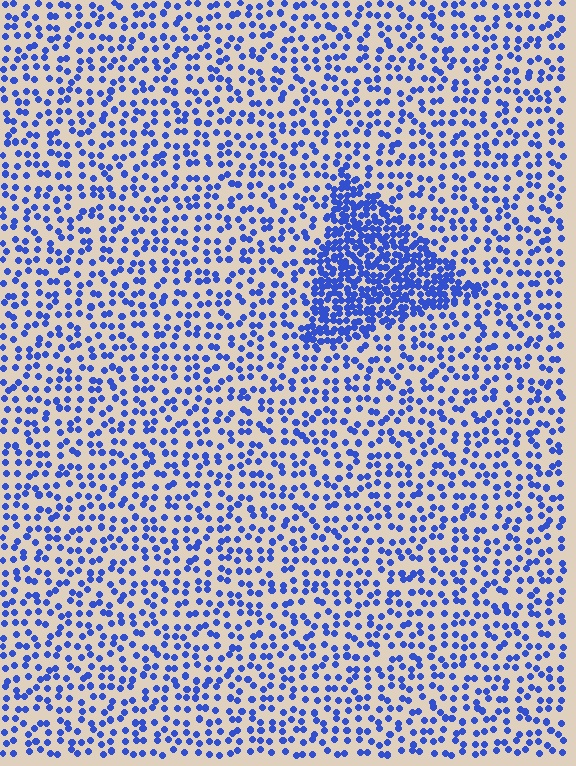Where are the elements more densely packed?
The elements are more densely packed inside the triangle boundary.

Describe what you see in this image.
The image contains small blue elements arranged at two different densities. A triangle-shaped region is visible where the elements are more densely packed than the surrounding area.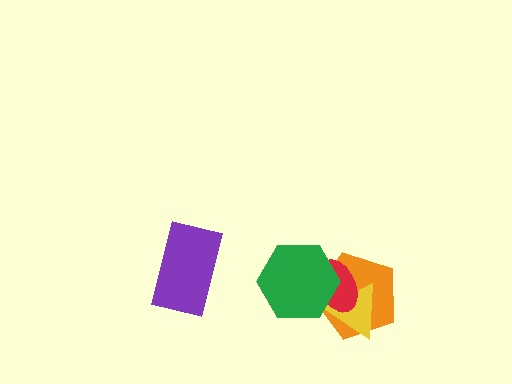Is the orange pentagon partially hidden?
Yes, it is partially covered by another shape.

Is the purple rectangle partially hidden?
No, no other shape covers it.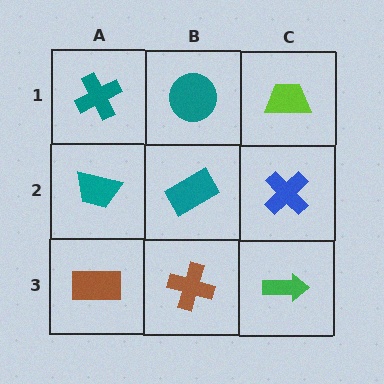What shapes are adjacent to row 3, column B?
A teal rectangle (row 2, column B), a brown rectangle (row 3, column A), a green arrow (row 3, column C).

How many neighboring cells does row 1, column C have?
2.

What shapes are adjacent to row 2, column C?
A lime trapezoid (row 1, column C), a green arrow (row 3, column C), a teal rectangle (row 2, column B).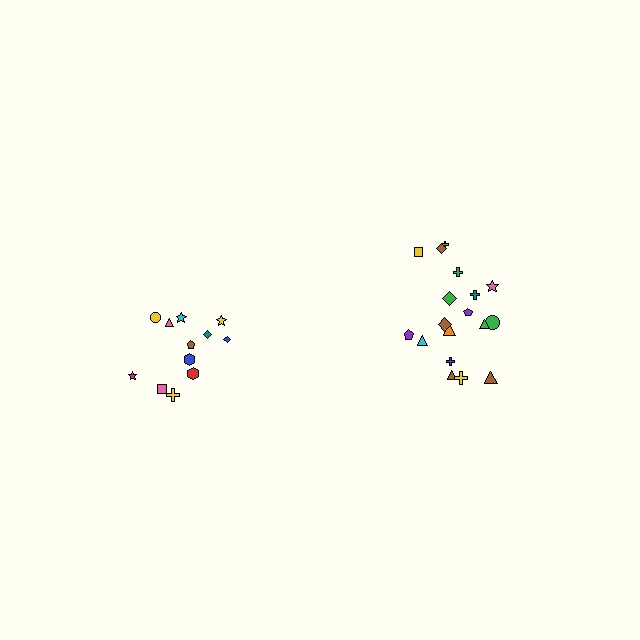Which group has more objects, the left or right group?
The right group.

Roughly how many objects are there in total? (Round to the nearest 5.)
Roughly 30 objects in total.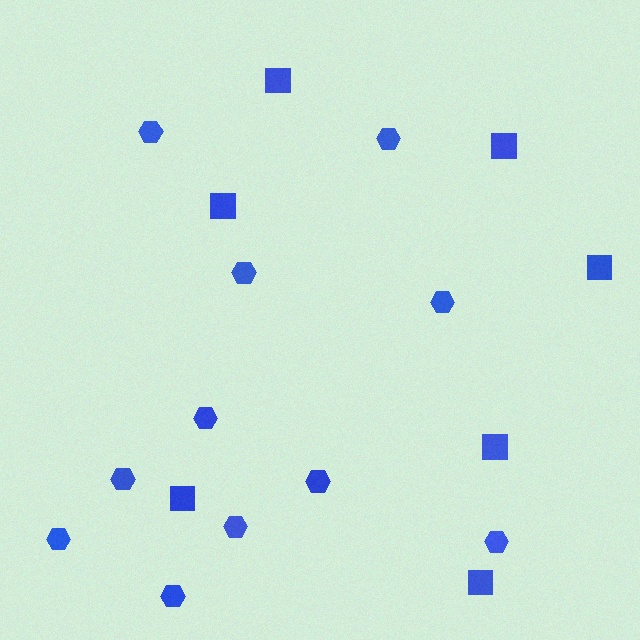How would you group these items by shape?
There are 2 groups: one group of hexagons (11) and one group of squares (7).